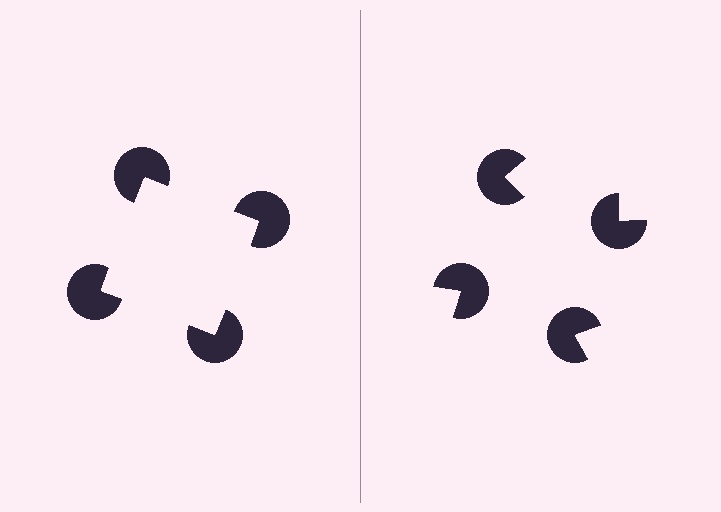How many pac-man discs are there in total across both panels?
8 — 4 on each side.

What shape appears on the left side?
An illusory square.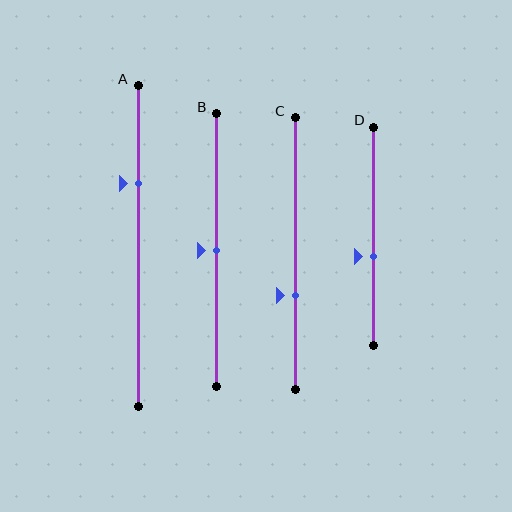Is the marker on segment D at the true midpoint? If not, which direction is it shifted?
No, the marker on segment D is shifted downward by about 9% of the segment length.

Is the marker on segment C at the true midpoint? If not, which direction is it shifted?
No, the marker on segment C is shifted downward by about 15% of the segment length.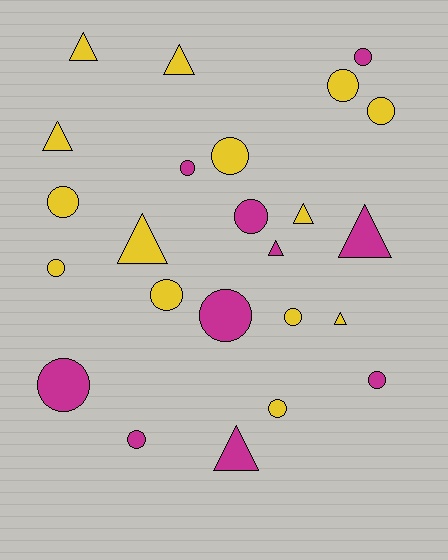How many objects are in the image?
There are 24 objects.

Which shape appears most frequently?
Circle, with 15 objects.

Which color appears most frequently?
Yellow, with 14 objects.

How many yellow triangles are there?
There are 6 yellow triangles.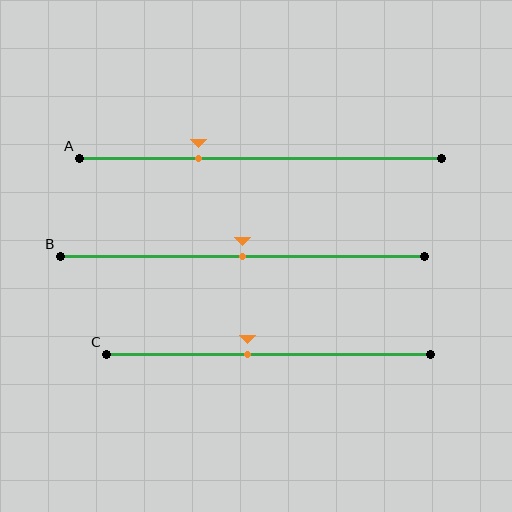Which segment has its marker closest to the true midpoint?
Segment B has its marker closest to the true midpoint.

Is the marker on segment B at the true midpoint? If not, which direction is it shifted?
Yes, the marker on segment B is at the true midpoint.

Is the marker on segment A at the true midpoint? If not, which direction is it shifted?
No, the marker on segment A is shifted to the left by about 17% of the segment length.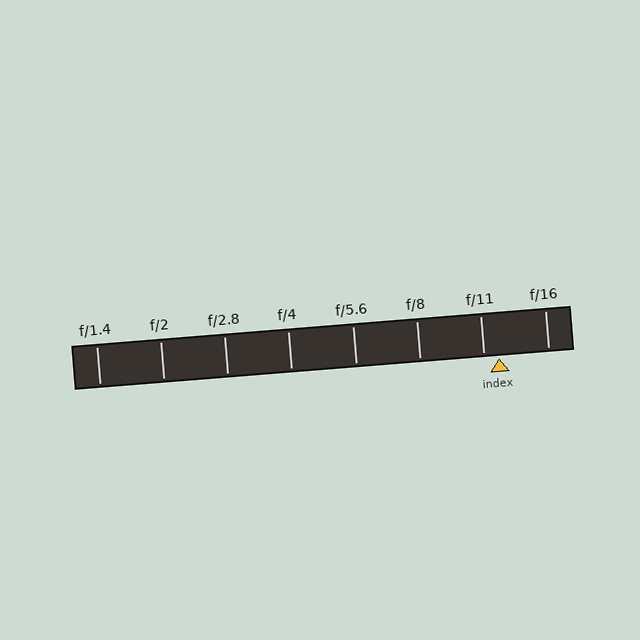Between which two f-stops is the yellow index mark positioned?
The index mark is between f/11 and f/16.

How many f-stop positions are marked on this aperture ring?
There are 8 f-stop positions marked.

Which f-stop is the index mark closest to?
The index mark is closest to f/11.